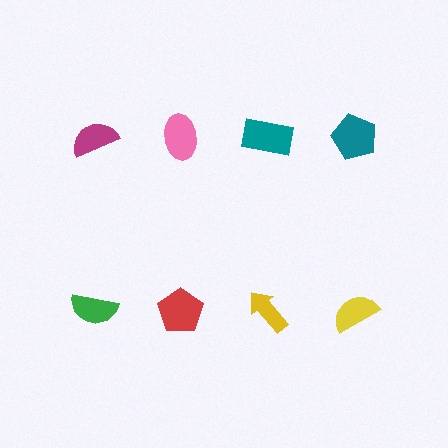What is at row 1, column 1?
A magenta semicircle.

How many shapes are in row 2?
4 shapes.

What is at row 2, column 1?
A green semicircle.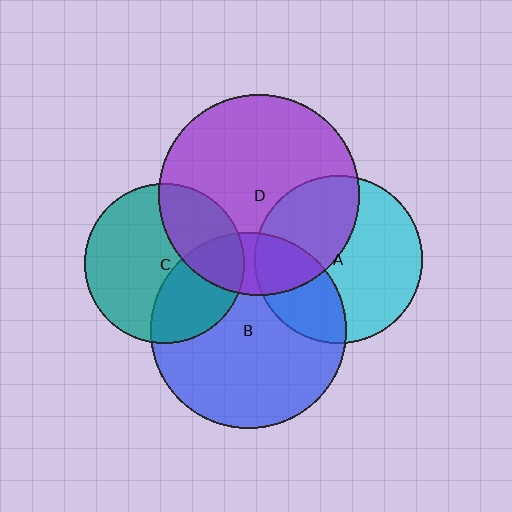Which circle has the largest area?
Circle D (purple).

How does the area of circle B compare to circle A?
Approximately 1.4 times.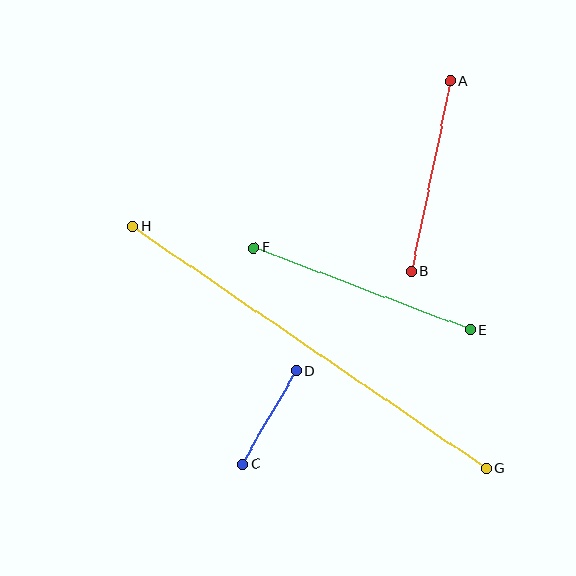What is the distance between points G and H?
The distance is approximately 428 pixels.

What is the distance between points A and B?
The distance is approximately 194 pixels.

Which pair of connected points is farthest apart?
Points G and H are farthest apart.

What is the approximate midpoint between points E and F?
The midpoint is at approximately (362, 289) pixels.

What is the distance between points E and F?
The distance is approximately 231 pixels.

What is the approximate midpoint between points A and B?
The midpoint is at approximately (430, 176) pixels.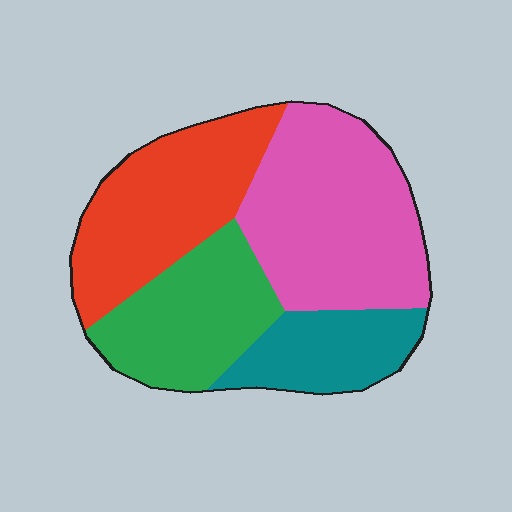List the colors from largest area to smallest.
From largest to smallest: pink, red, green, teal.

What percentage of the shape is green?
Green covers 22% of the shape.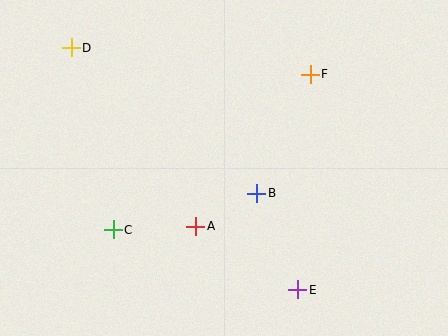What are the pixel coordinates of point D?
Point D is at (71, 48).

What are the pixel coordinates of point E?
Point E is at (298, 290).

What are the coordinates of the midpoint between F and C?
The midpoint between F and C is at (212, 152).